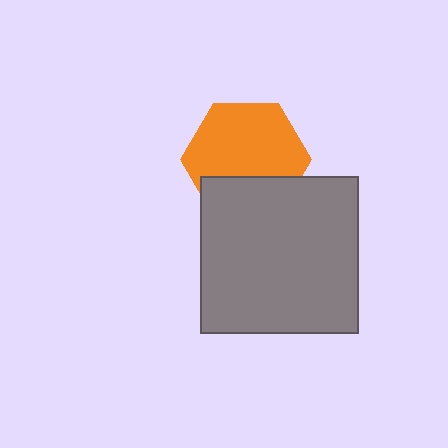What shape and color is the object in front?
The object in front is a gray square.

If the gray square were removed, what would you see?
You would see the complete orange hexagon.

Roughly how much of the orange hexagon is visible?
Most of it is visible (roughly 68%).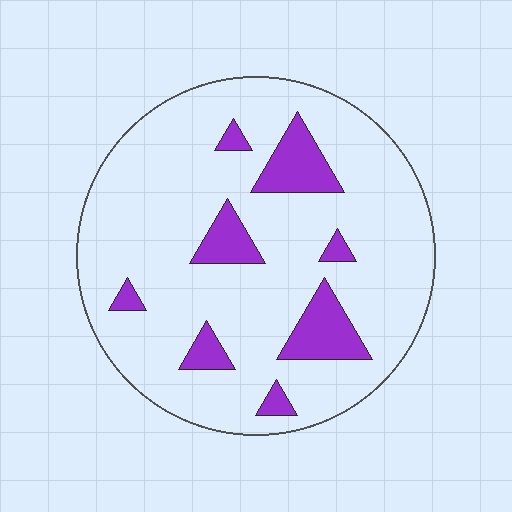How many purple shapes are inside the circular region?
8.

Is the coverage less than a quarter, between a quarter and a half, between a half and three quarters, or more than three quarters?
Less than a quarter.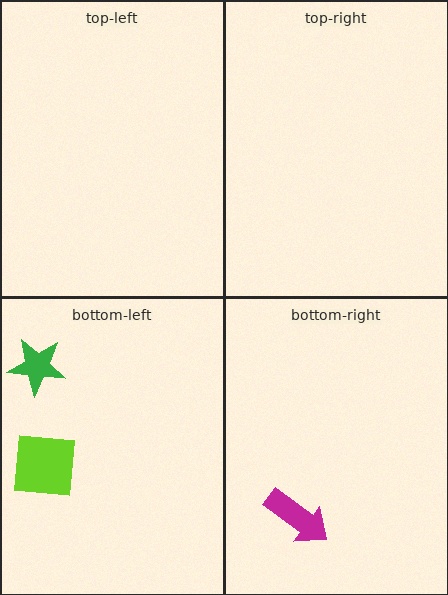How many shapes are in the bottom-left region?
2.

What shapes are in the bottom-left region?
The green star, the lime square.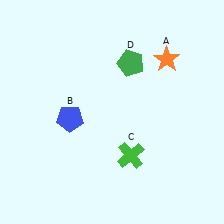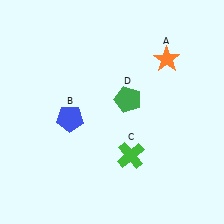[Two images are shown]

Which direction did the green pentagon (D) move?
The green pentagon (D) moved down.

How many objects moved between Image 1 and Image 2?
1 object moved between the two images.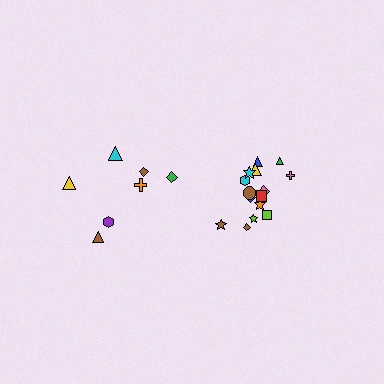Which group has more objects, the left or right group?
The right group.